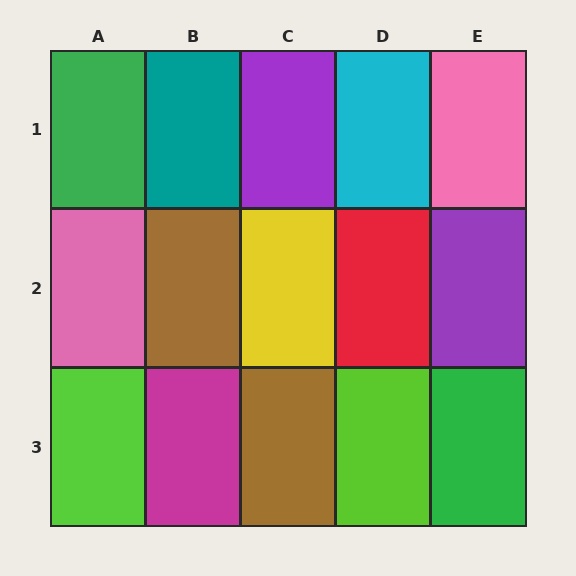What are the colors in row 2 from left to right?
Pink, brown, yellow, red, purple.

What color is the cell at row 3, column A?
Lime.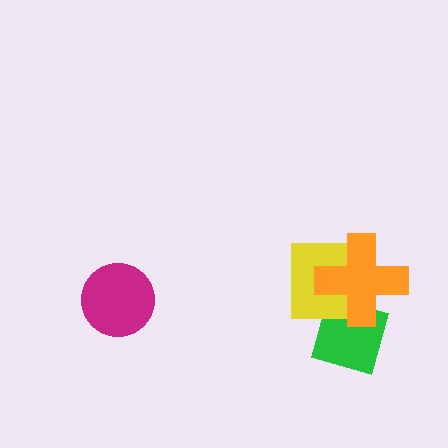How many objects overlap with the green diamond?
2 objects overlap with the green diamond.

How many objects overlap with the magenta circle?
0 objects overlap with the magenta circle.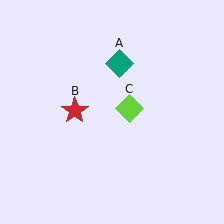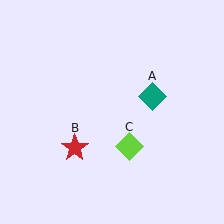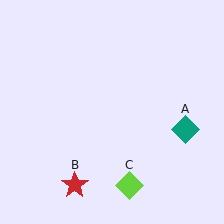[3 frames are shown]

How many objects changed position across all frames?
3 objects changed position: teal diamond (object A), red star (object B), lime diamond (object C).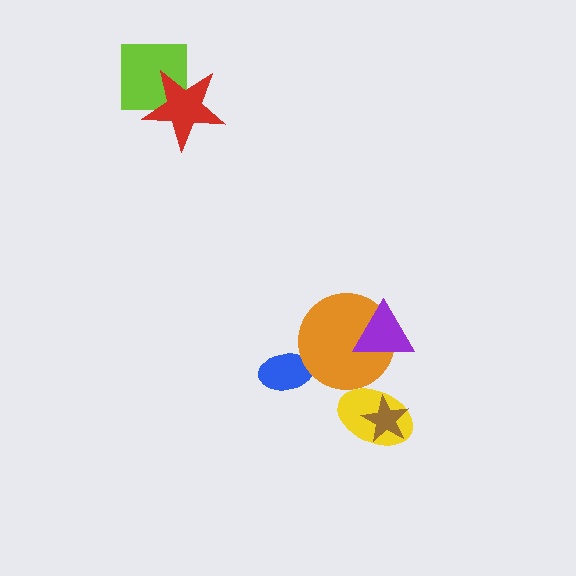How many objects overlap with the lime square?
1 object overlaps with the lime square.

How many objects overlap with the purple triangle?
1 object overlaps with the purple triangle.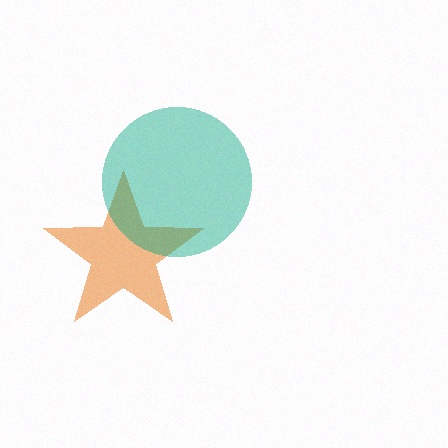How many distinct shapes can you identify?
There are 2 distinct shapes: an orange star, a teal circle.